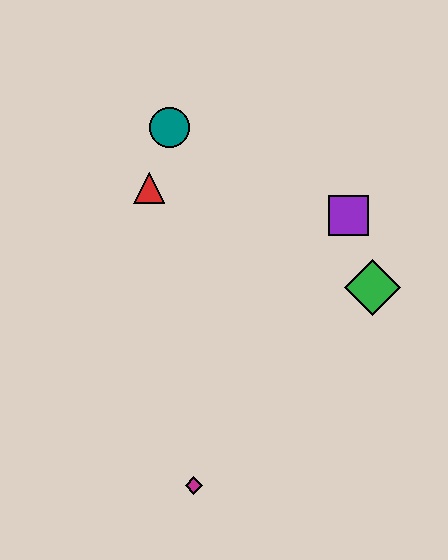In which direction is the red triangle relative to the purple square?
The red triangle is to the left of the purple square.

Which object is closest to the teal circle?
The red triangle is closest to the teal circle.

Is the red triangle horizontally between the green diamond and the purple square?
No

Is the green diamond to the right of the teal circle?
Yes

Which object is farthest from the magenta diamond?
The teal circle is farthest from the magenta diamond.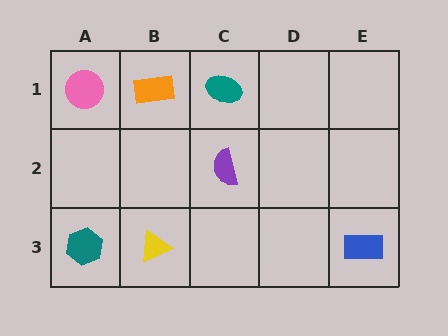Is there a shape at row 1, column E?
No, that cell is empty.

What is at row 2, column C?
A purple semicircle.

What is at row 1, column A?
A pink circle.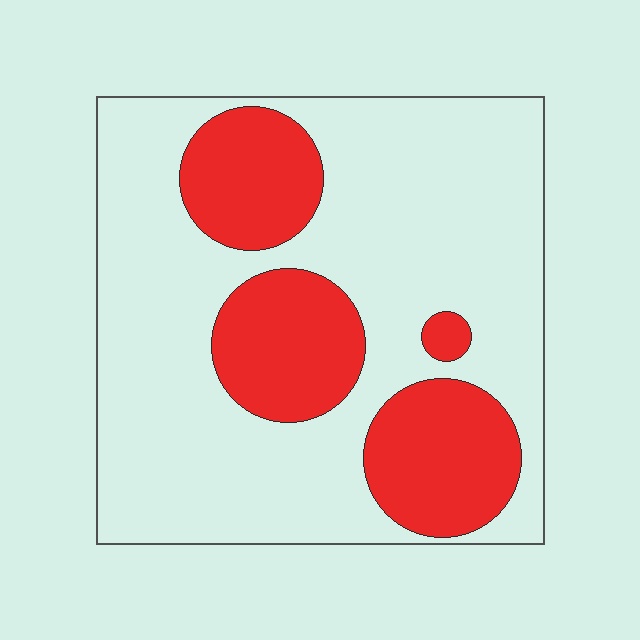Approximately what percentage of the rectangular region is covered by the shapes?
Approximately 30%.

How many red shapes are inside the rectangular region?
4.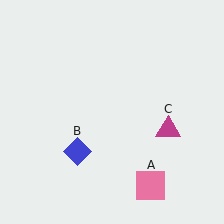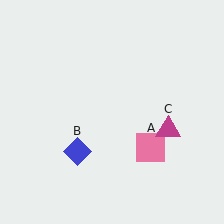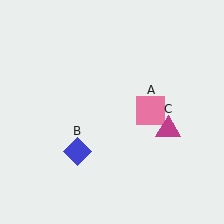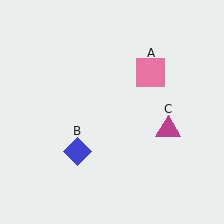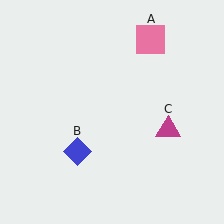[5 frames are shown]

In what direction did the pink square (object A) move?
The pink square (object A) moved up.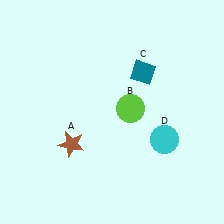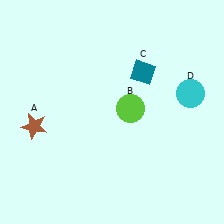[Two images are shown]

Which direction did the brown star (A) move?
The brown star (A) moved left.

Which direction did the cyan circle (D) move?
The cyan circle (D) moved up.